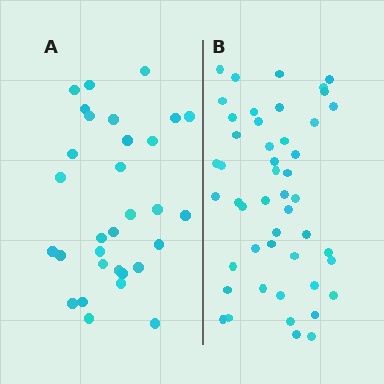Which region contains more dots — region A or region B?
Region B (the right region) has more dots.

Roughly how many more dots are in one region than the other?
Region B has approximately 15 more dots than region A.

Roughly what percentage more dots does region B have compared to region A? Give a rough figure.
About 55% more.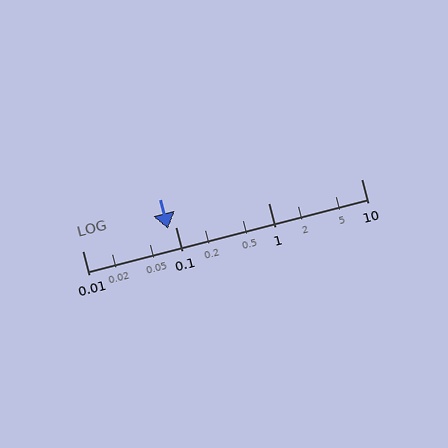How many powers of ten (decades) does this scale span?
The scale spans 3 decades, from 0.01 to 10.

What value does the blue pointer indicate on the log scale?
The pointer indicates approximately 0.083.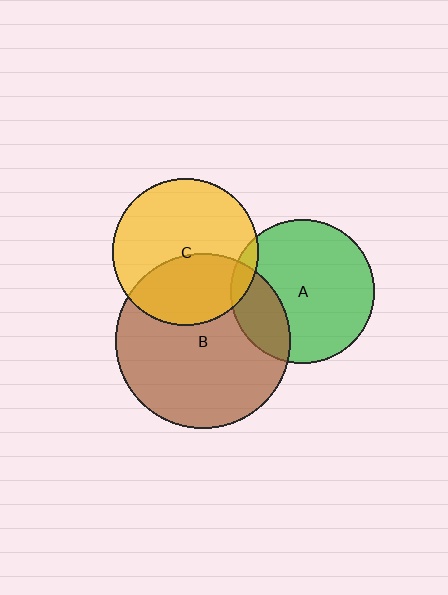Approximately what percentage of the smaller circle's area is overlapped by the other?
Approximately 5%.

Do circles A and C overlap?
Yes.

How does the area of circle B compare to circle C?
Approximately 1.4 times.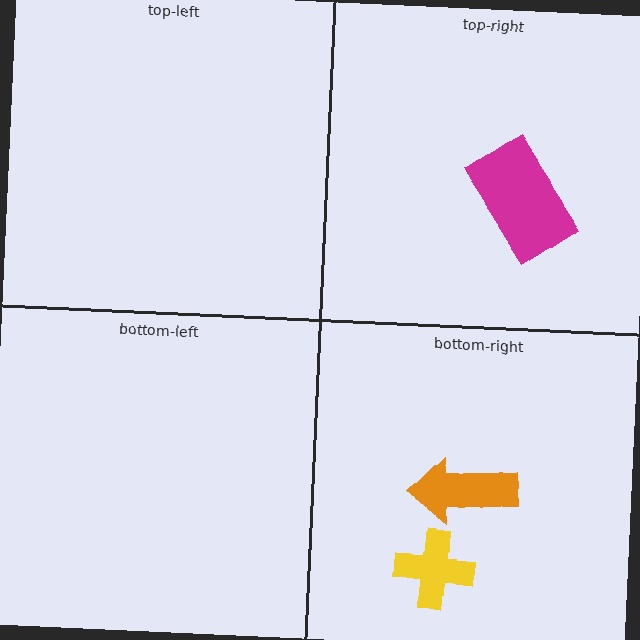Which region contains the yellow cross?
The bottom-right region.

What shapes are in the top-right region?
The magenta rectangle.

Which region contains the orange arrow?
The bottom-right region.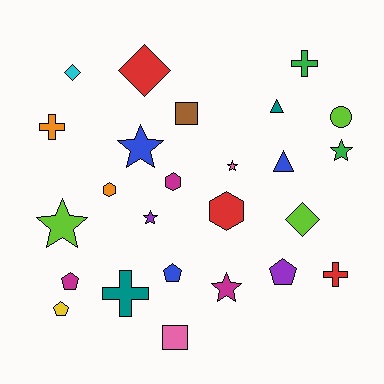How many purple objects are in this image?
There are 2 purple objects.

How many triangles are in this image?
There are 2 triangles.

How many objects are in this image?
There are 25 objects.